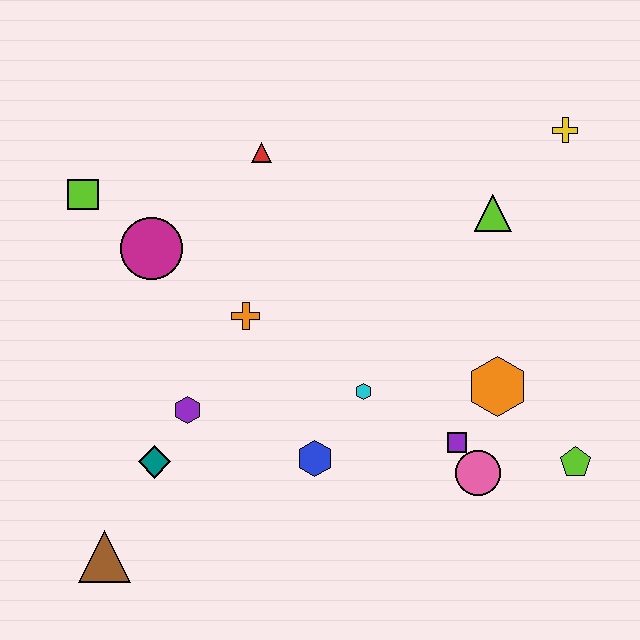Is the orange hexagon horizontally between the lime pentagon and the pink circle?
Yes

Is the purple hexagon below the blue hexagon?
No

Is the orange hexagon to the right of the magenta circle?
Yes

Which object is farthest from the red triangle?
The lime pentagon is farthest from the red triangle.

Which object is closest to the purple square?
The pink circle is closest to the purple square.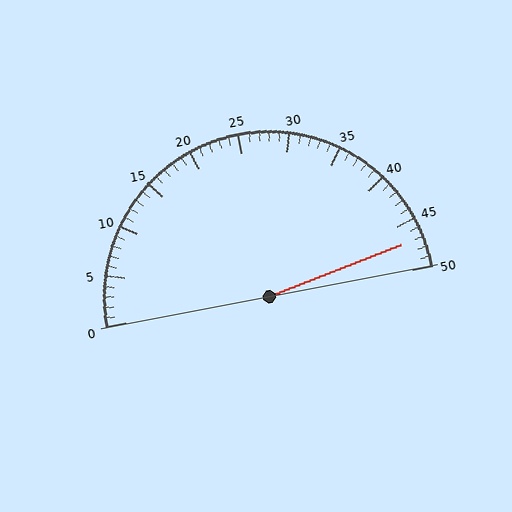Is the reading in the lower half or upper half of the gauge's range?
The reading is in the upper half of the range (0 to 50).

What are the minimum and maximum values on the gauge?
The gauge ranges from 0 to 50.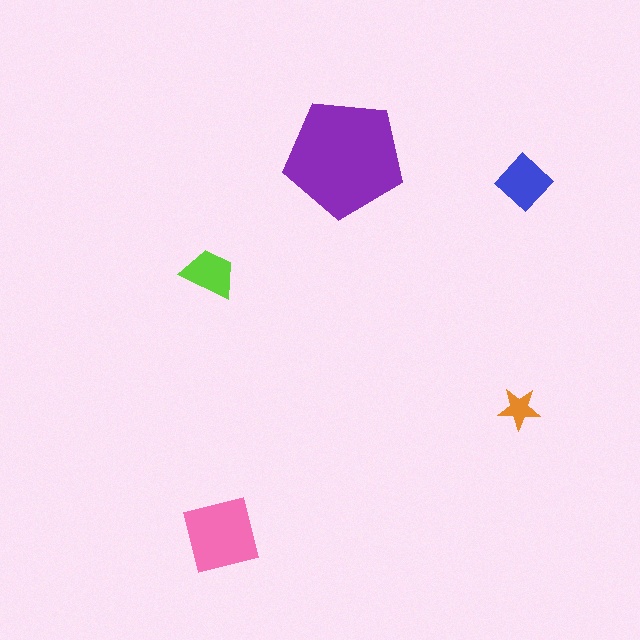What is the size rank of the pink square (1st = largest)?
2nd.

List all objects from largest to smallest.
The purple pentagon, the pink square, the blue diamond, the lime trapezoid, the orange star.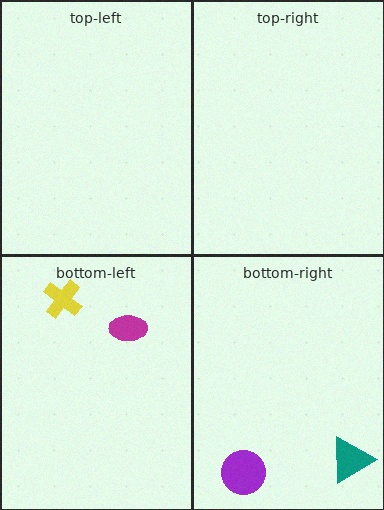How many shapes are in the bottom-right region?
2.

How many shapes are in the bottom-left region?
2.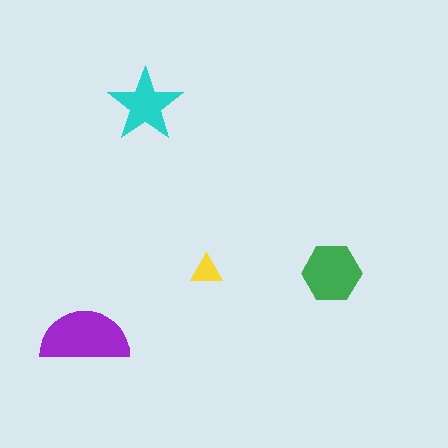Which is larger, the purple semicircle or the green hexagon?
The purple semicircle.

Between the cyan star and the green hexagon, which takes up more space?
The green hexagon.